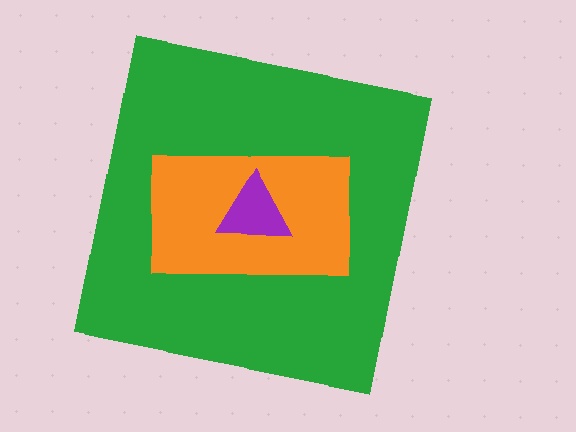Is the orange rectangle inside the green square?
Yes.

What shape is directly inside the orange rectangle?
The purple triangle.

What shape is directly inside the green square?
The orange rectangle.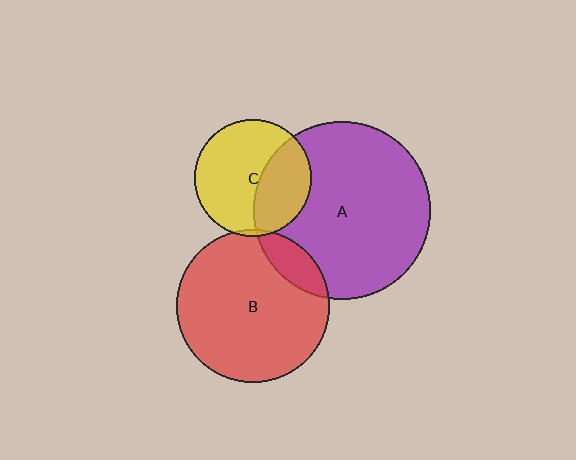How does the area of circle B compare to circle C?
Approximately 1.7 times.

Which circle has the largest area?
Circle A (purple).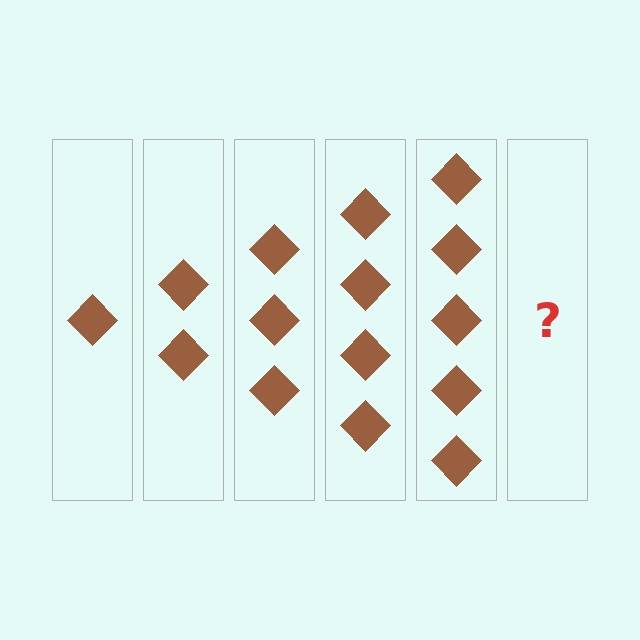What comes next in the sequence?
The next element should be 6 diamonds.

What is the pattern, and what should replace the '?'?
The pattern is that each step adds one more diamond. The '?' should be 6 diamonds.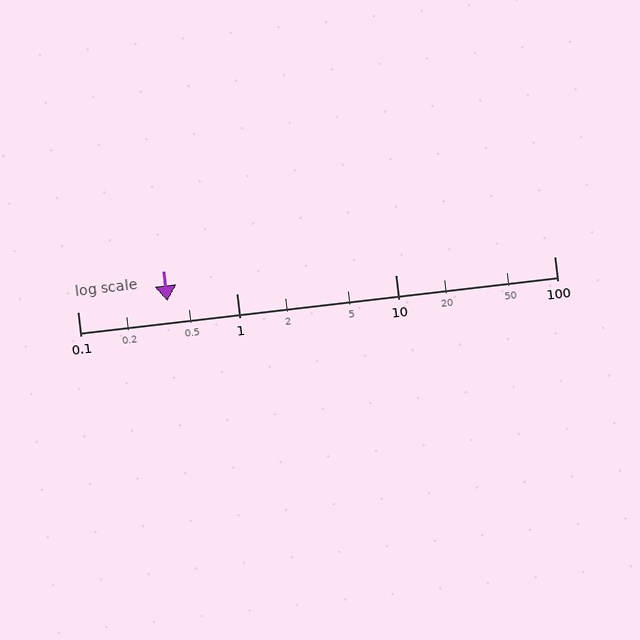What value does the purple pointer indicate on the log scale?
The pointer indicates approximately 0.37.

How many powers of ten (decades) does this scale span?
The scale spans 3 decades, from 0.1 to 100.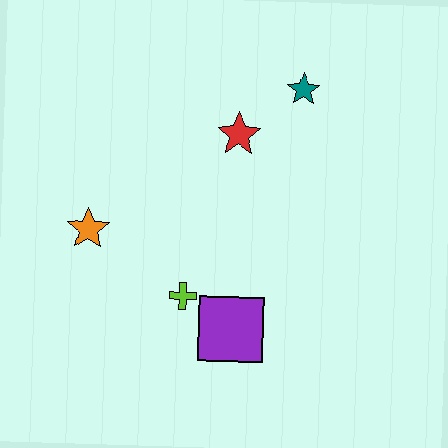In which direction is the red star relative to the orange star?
The red star is to the right of the orange star.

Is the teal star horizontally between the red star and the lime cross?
No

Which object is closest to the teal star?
The red star is closest to the teal star.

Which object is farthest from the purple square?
The teal star is farthest from the purple square.